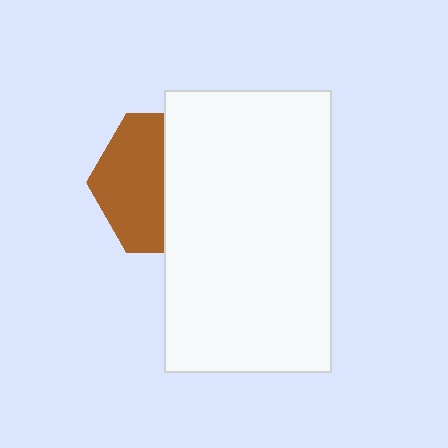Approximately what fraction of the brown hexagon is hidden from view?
Roughly 52% of the brown hexagon is hidden behind the white rectangle.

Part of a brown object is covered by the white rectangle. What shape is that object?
It is a hexagon.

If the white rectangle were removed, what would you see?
You would see the complete brown hexagon.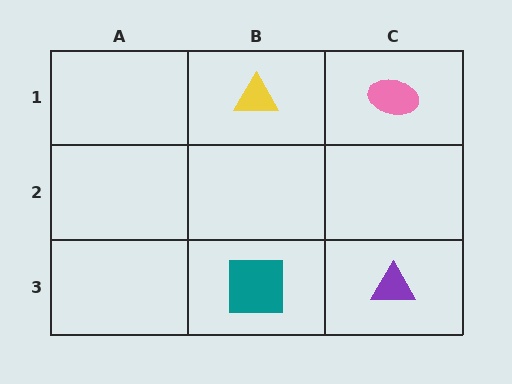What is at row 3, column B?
A teal square.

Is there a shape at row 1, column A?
No, that cell is empty.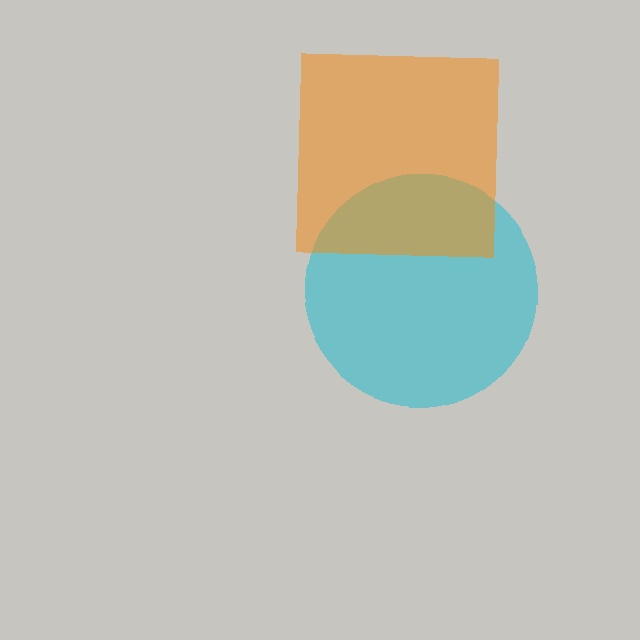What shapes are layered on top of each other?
The layered shapes are: a cyan circle, an orange square.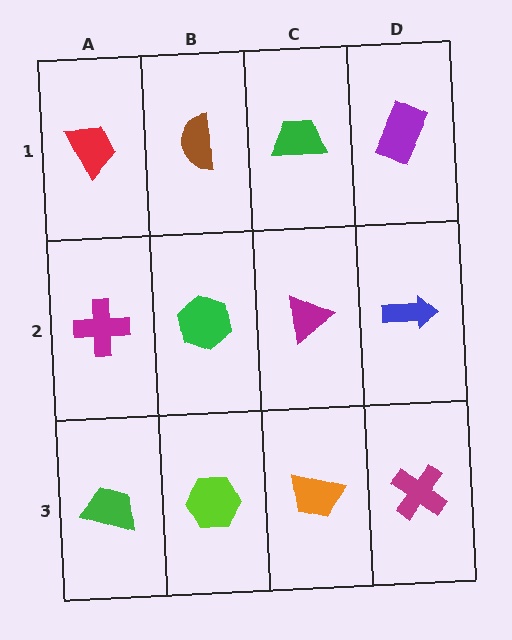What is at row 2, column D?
A blue arrow.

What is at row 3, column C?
An orange trapezoid.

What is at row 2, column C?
A magenta triangle.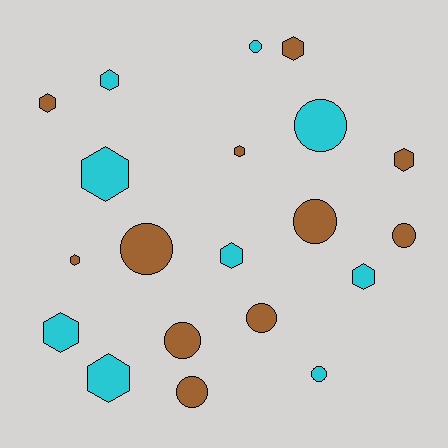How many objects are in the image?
There are 20 objects.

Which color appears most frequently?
Brown, with 11 objects.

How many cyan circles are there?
There are 3 cyan circles.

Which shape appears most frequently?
Hexagon, with 11 objects.